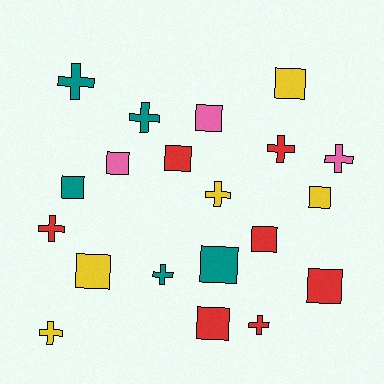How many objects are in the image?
There are 20 objects.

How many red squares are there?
There are 4 red squares.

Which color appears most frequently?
Red, with 7 objects.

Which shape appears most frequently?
Square, with 11 objects.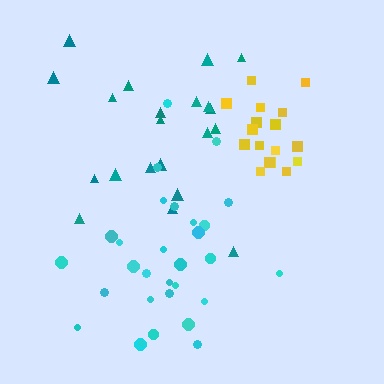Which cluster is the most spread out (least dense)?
Teal.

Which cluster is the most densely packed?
Yellow.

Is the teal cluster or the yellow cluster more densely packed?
Yellow.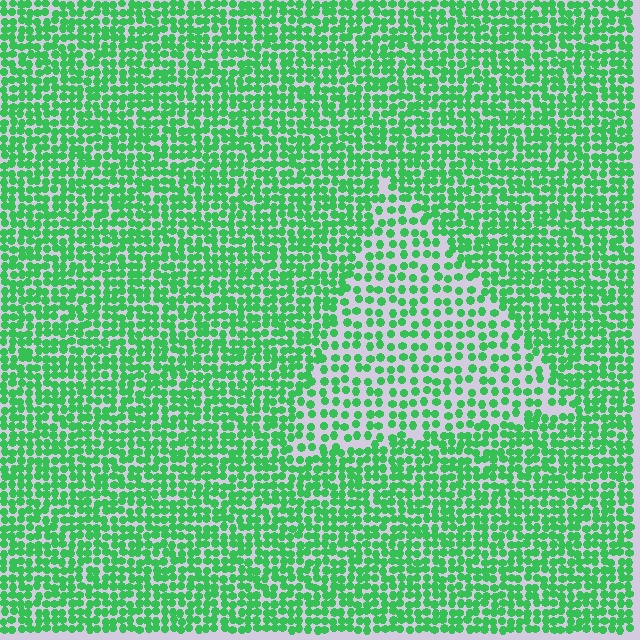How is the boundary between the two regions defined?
The boundary is defined by a change in element density (approximately 1.8x ratio). All elements are the same color, size, and shape.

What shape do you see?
I see a triangle.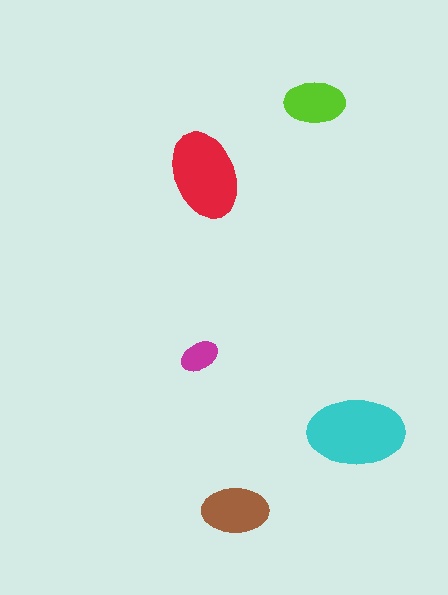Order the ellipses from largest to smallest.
the cyan one, the red one, the brown one, the lime one, the magenta one.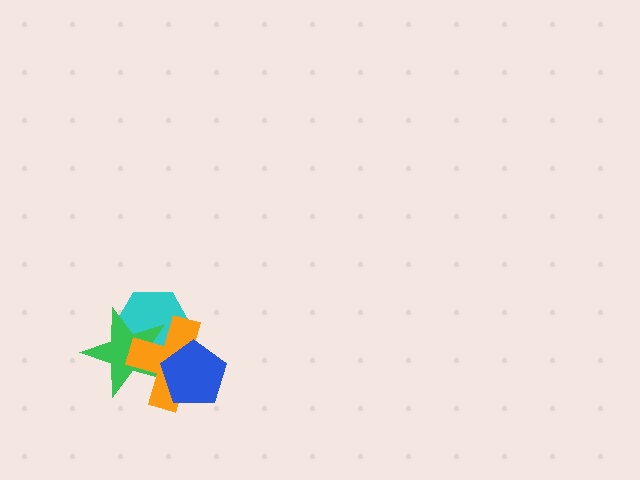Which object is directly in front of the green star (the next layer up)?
The orange cross is directly in front of the green star.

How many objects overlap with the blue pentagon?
3 objects overlap with the blue pentagon.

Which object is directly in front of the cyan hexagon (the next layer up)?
The green star is directly in front of the cyan hexagon.